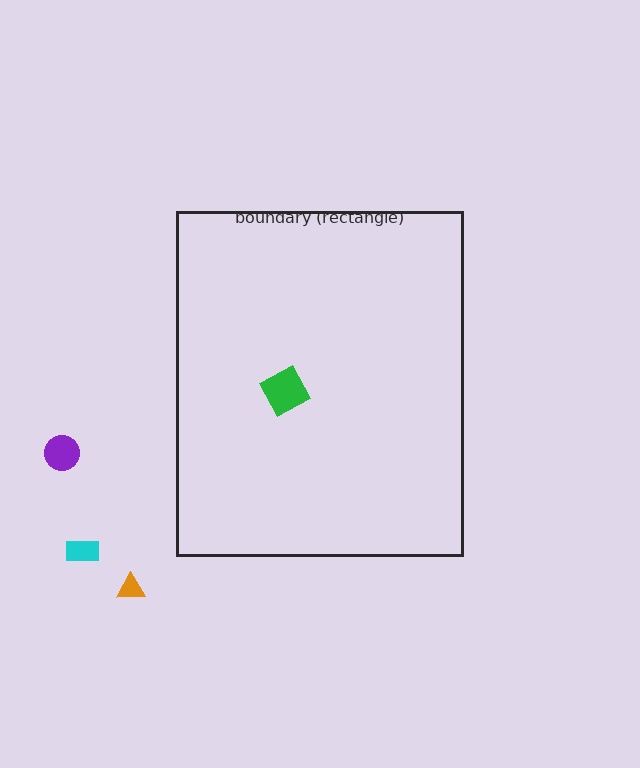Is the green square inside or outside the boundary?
Inside.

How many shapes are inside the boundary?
1 inside, 3 outside.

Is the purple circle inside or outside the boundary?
Outside.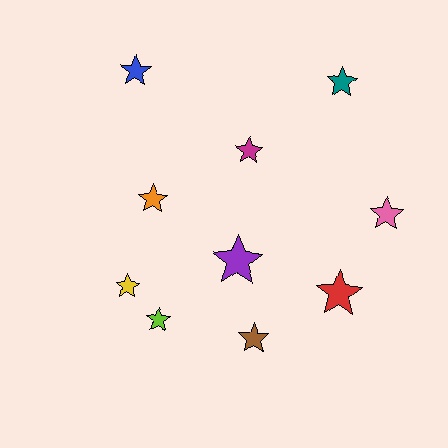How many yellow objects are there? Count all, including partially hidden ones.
There is 1 yellow object.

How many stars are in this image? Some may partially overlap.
There are 10 stars.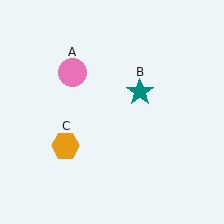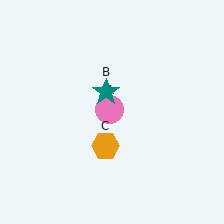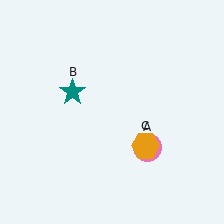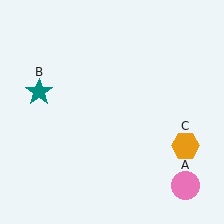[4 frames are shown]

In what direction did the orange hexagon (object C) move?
The orange hexagon (object C) moved right.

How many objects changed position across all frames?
3 objects changed position: pink circle (object A), teal star (object B), orange hexagon (object C).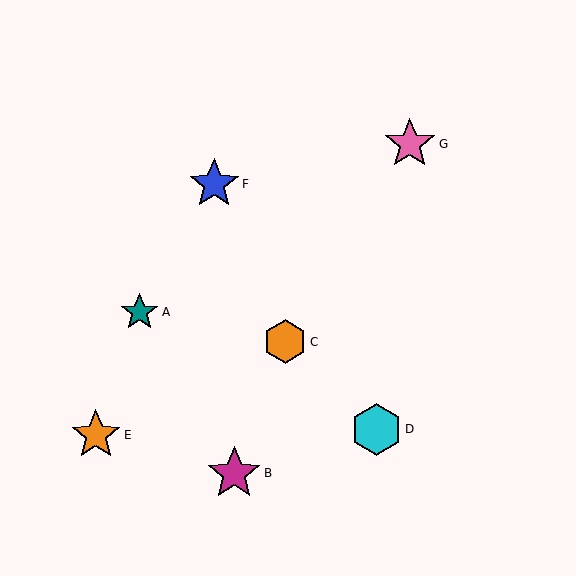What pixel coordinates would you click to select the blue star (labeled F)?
Click at (214, 184) to select the blue star F.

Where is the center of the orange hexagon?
The center of the orange hexagon is at (285, 342).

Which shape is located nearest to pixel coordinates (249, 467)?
The magenta star (labeled B) at (234, 473) is nearest to that location.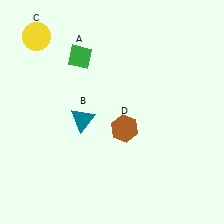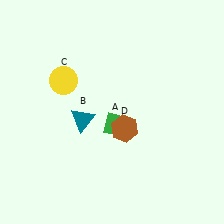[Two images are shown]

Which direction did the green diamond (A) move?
The green diamond (A) moved down.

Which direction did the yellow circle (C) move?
The yellow circle (C) moved down.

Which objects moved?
The objects that moved are: the green diamond (A), the yellow circle (C).